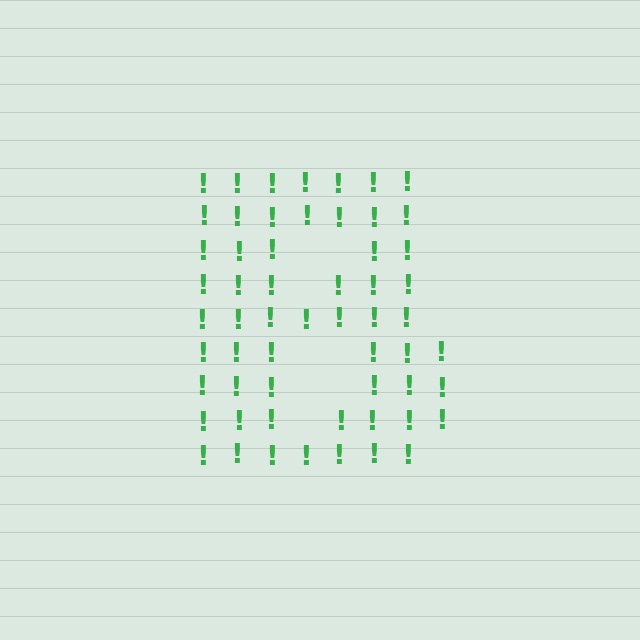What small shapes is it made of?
It is made of small exclamation marks.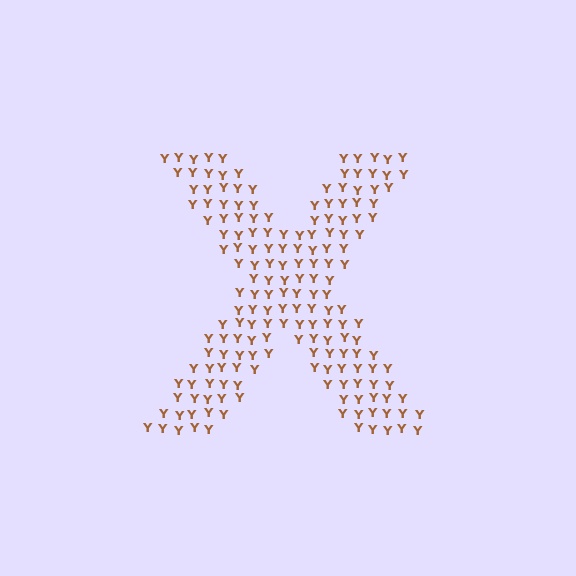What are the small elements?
The small elements are letter Y's.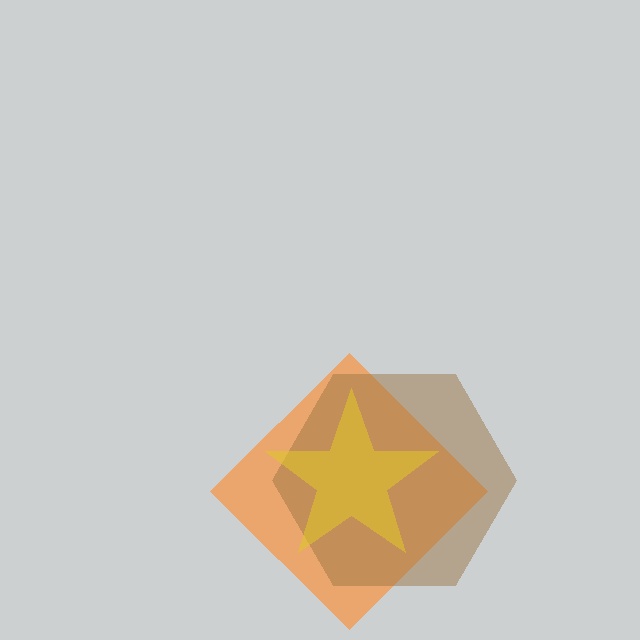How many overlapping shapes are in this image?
There are 3 overlapping shapes in the image.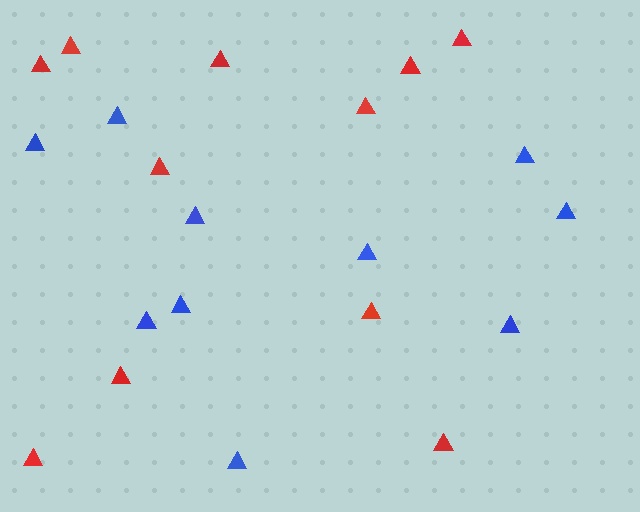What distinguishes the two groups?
There are 2 groups: one group of red triangles (11) and one group of blue triangles (10).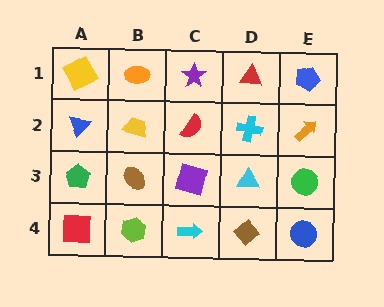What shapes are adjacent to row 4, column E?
A green circle (row 3, column E), a brown diamond (row 4, column D).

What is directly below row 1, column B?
A yellow trapezoid.